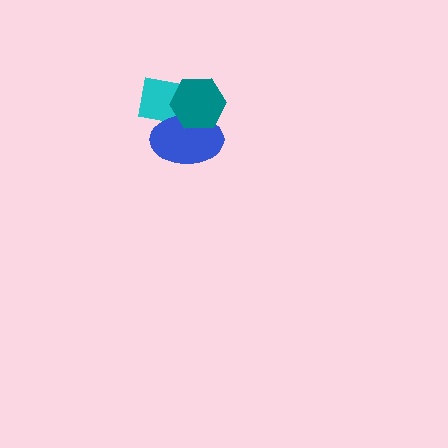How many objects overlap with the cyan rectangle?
2 objects overlap with the cyan rectangle.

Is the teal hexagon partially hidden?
No, no other shape covers it.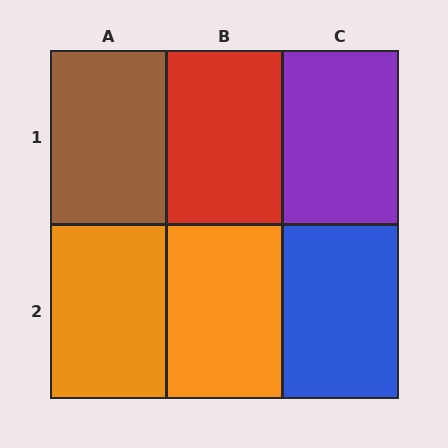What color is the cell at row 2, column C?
Blue.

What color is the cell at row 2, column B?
Orange.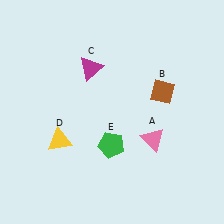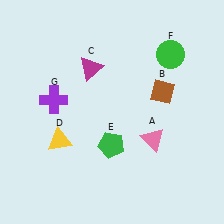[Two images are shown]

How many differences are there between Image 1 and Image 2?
There are 2 differences between the two images.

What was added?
A green circle (F), a purple cross (G) were added in Image 2.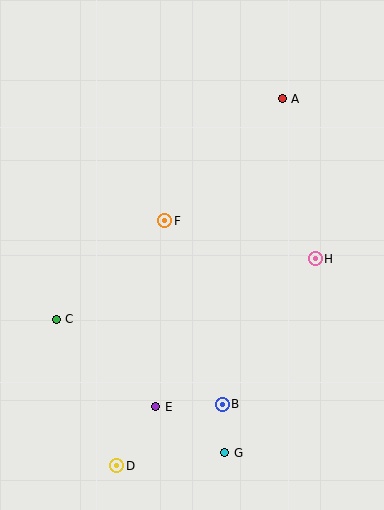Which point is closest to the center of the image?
Point F at (165, 221) is closest to the center.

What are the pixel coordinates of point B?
Point B is at (222, 404).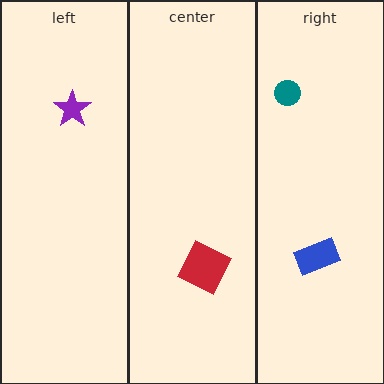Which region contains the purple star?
The left region.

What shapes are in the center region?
The red square.